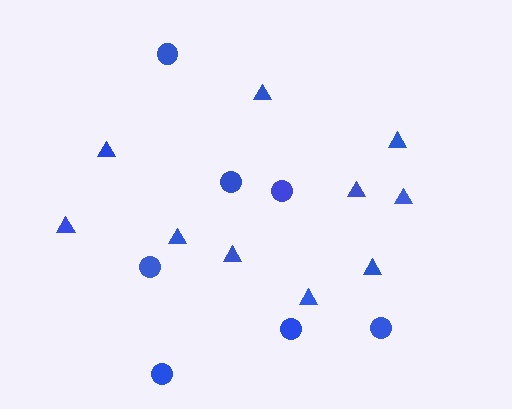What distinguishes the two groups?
There are 2 groups: one group of triangles (10) and one group of circles (7).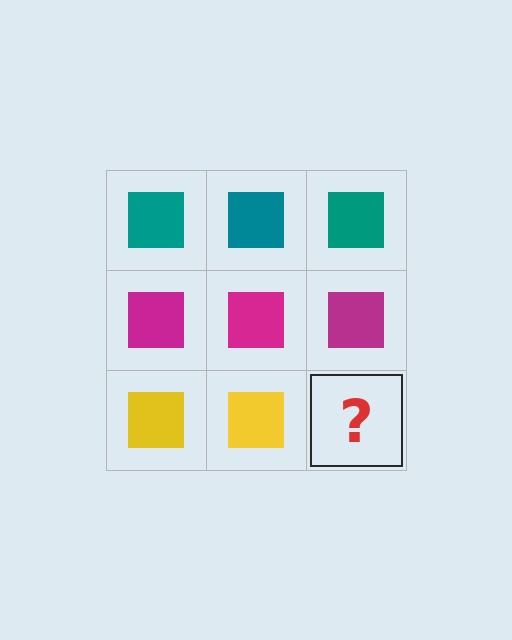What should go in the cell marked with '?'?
The missing cell should contain a yellow square.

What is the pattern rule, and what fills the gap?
The rule is that each row has a consistent color. The gap should be filled with a yellow square.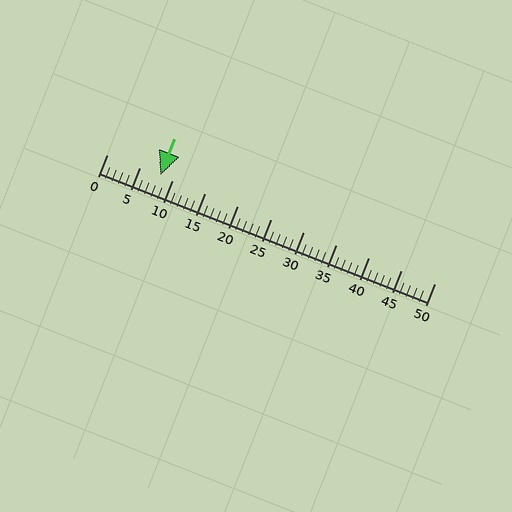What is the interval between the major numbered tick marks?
The major tick marks are spaced 5 units apart.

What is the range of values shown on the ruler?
The ruler shows values from 0 to 50.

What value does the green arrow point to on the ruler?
The green arrow points to approximately 8.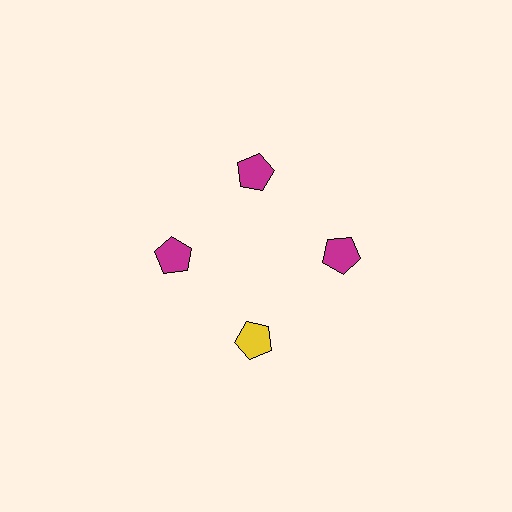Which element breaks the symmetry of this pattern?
The yellow pentagon at roughly the 6 o'clock position breaks the symmetry. All other shapes are magenta pentagons.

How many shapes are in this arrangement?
There are 4 shapes arranged in a ring pattern.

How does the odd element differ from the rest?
It has a different color: yellow instead of magenta.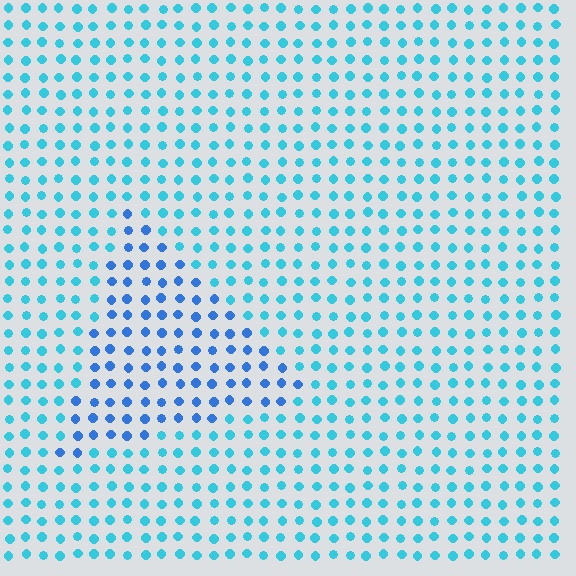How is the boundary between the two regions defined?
The boundary is defined purely by a slight shift in hue (about 30 degrees). Spacing, size, and orientation are identical on both sides.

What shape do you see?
I see a triangle.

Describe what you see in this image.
The image is filled with small cyan elements in a uniform arrangement. A triangle-shaped region is visible where the elements are tinted to a slightly different hue, forming a subtle color boundary.